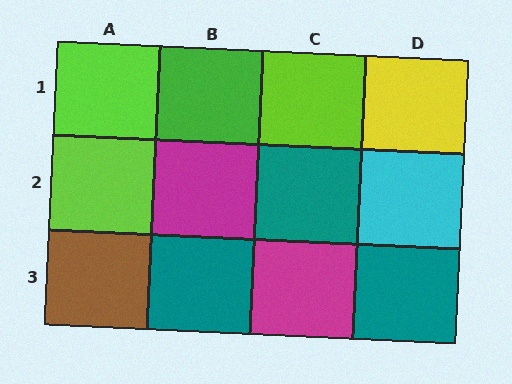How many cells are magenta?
2 cells are magenta.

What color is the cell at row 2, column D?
Cyan.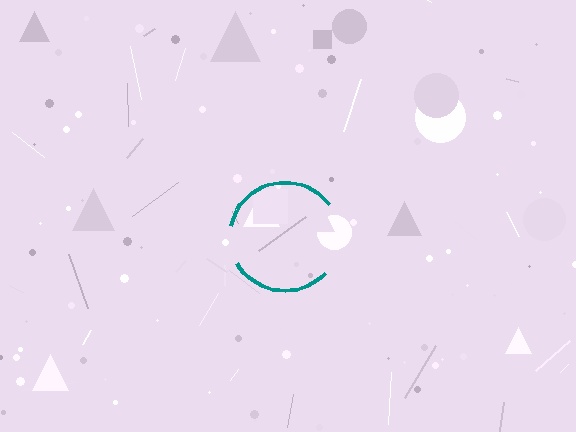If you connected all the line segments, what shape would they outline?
They would outline a circle.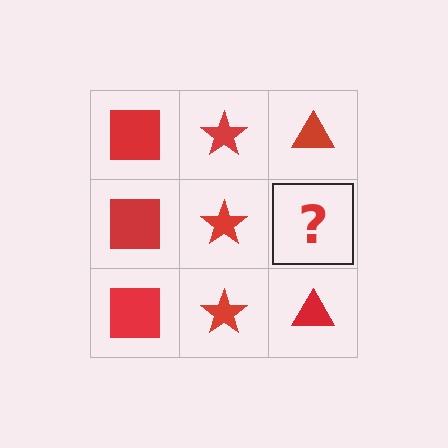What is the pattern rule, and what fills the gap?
The rule is that each column has a consistent shape. The gap should be filled with a red triangle.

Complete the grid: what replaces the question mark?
The question mark should be replaced with a red triangle.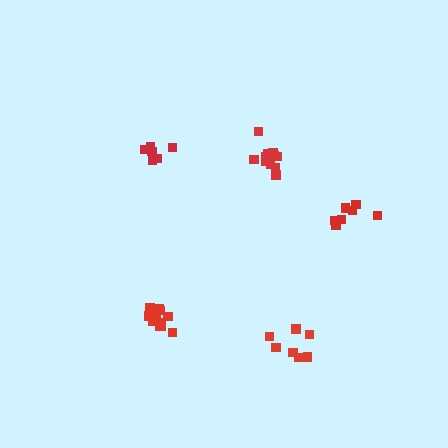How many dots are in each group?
Group 1: 11 dots, Group 2: 6 dots, Group 3: 11 dots, Group 4: 7 dots, Group 5: 7 dots (42 total).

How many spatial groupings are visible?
There are 5 spatial groupings.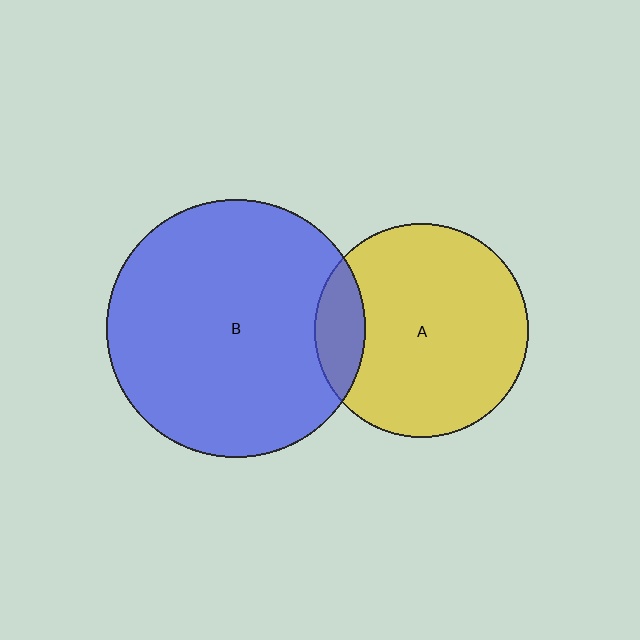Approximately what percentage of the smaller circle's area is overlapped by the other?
Approximately 15%.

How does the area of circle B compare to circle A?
Approximately 1.5 times.